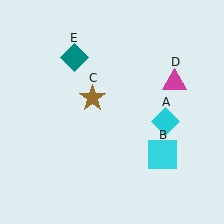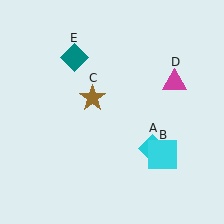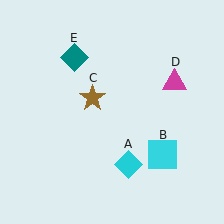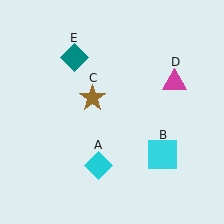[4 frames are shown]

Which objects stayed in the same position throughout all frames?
Cyan square (object B) and brown star (object C) and magenta triangle (object D) and teal diamond (object E) remained stationary.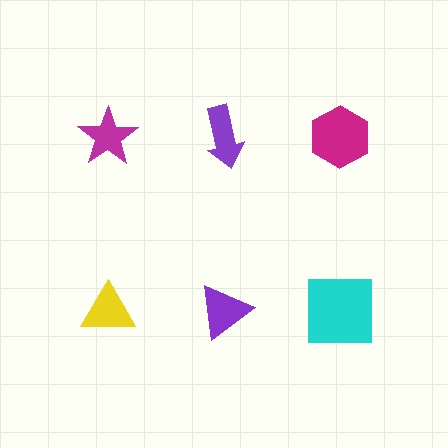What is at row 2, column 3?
A cyan square.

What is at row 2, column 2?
A purple triangle.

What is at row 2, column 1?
A yellow triangle.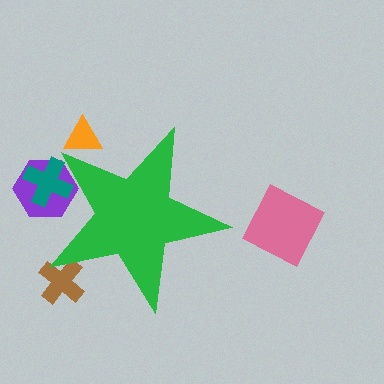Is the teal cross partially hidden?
Yes, the teal cross is partially hidden behind the green star.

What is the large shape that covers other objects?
A green star.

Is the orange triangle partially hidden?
Yes, the orange triangle is partially hidden behind the green star.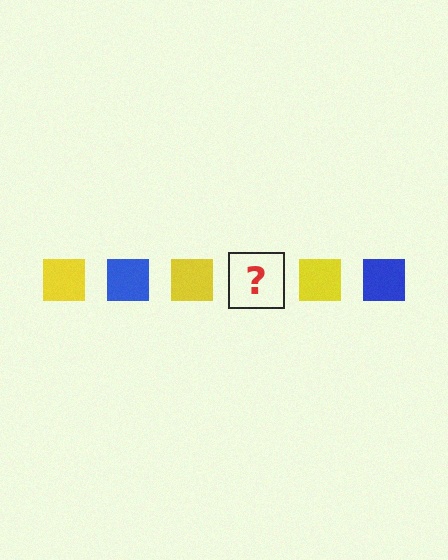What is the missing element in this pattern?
The missing element is a blue square.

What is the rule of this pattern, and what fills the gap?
The rule is that the pattern cycles through yellow, blue squares. The gap should be filled with a blue square.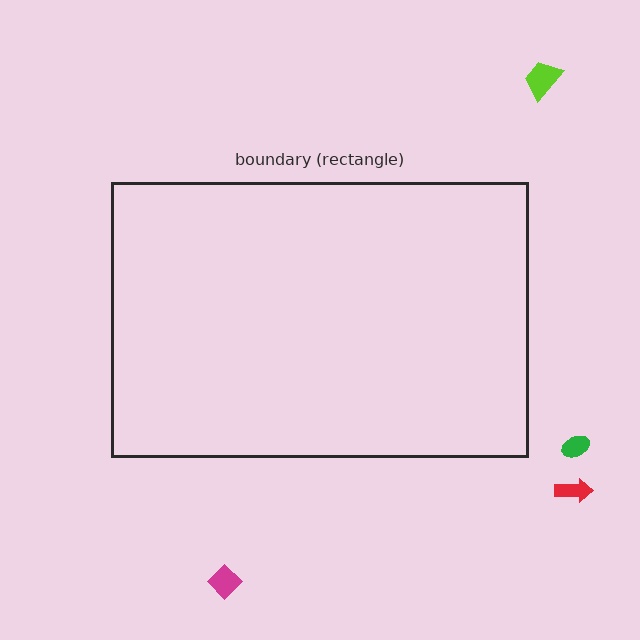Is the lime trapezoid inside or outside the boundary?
Outside.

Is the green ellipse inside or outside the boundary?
Outside.